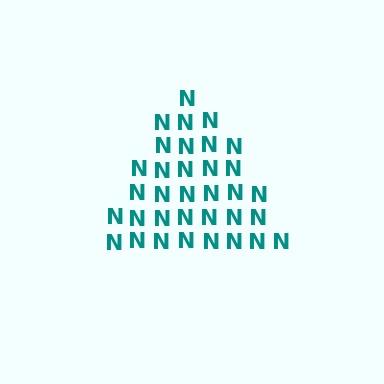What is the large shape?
The large shape is a triangle.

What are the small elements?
The small elements are letter N's.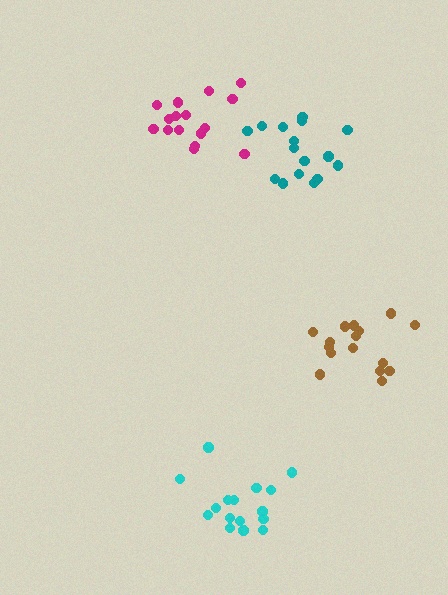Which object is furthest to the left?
The magenta cluster is leftmost.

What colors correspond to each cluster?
The clusters are colored: teal, brown, magenta, cyan.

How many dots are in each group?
Group 1: 16 dots, Group 2: 16 dots, Group 3: 16 dots, Group 4: 16 dots (64 total).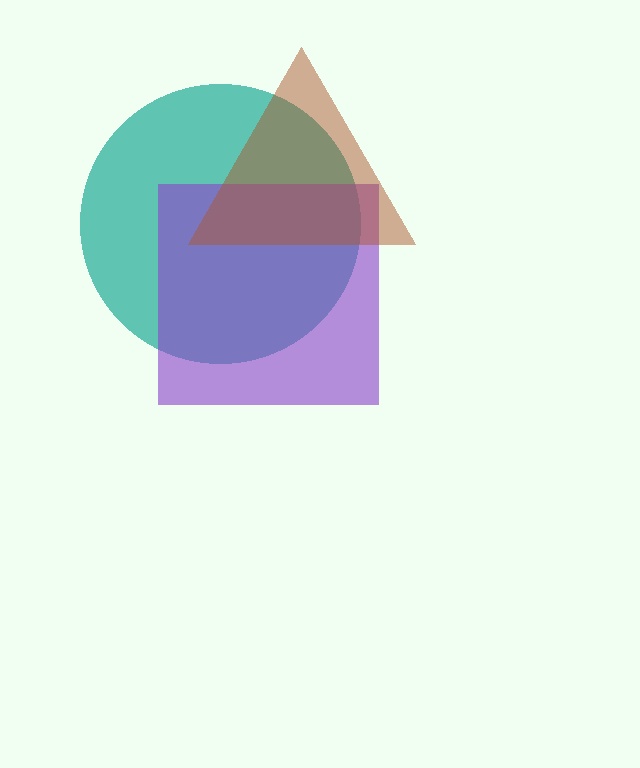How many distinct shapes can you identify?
There are 3 distinct shapes: a teal circle, a purple square, a brown triangle.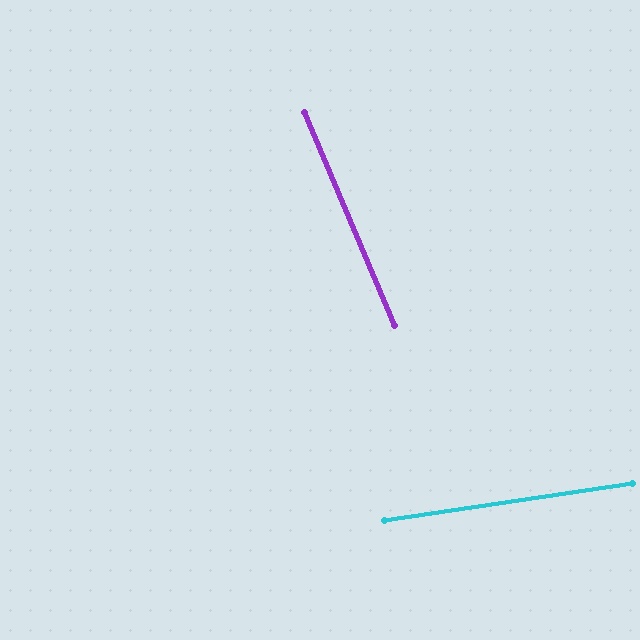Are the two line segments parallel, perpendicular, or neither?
Neither parallel nor perpendicular — they differ by about 75°.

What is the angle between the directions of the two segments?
Approximately 75 degrees.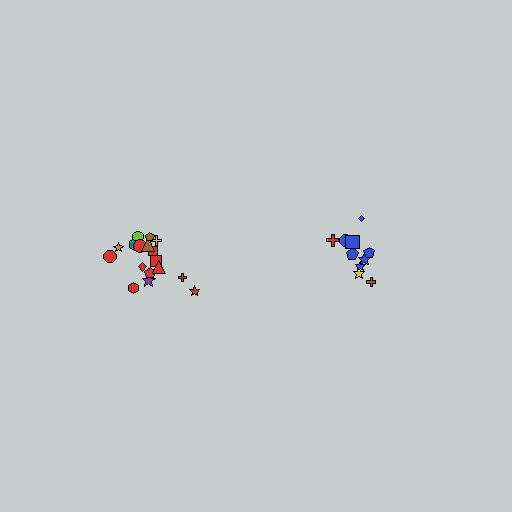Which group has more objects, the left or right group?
The left group.